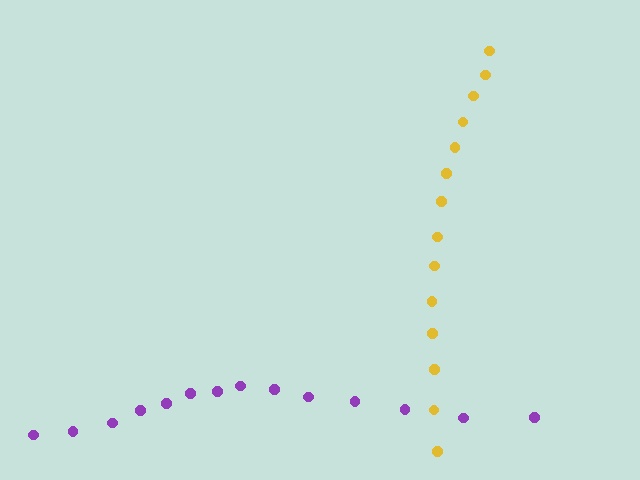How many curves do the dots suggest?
There are 2 distinct paths.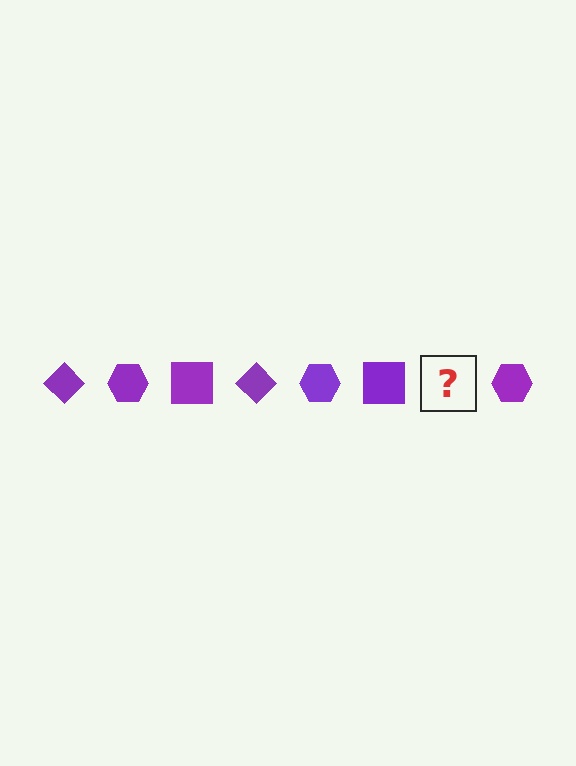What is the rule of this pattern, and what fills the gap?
The rule is that the pattern cycles through diamond, hexagon, square shapes in purple. The gap should be filled with a purple diamond.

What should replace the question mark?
The question mark should be replaced with a purple diamond.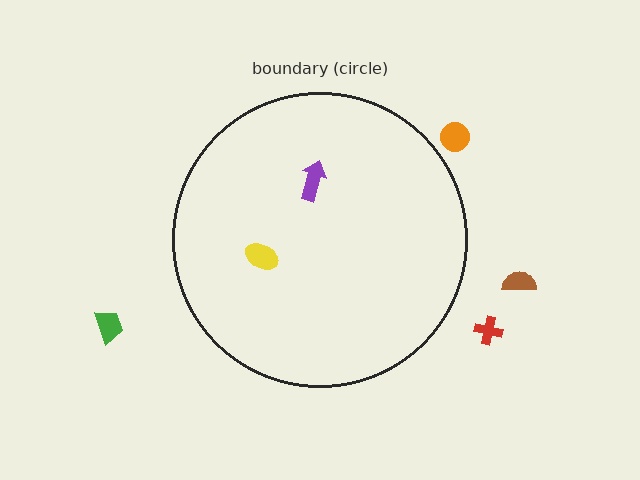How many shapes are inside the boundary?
2 inside, 4 outside.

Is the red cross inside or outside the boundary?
Outside.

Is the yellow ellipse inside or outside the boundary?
Inside.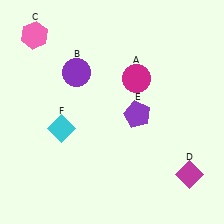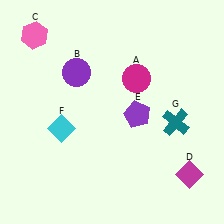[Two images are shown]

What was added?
A teal cross (G) was added in Image 2.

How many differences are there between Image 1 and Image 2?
There is 1 difference between the two images.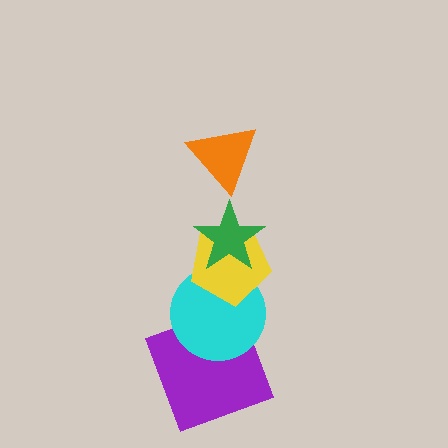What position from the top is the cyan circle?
The cyan circle is 4th from the top.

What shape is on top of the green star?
The orange triangle is on top of the green star.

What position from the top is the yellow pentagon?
The yellow pentagon is 3rd from the top.